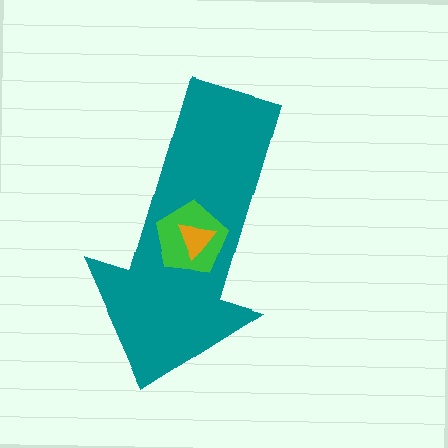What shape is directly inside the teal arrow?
The green pentagon.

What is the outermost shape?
The teal arrow.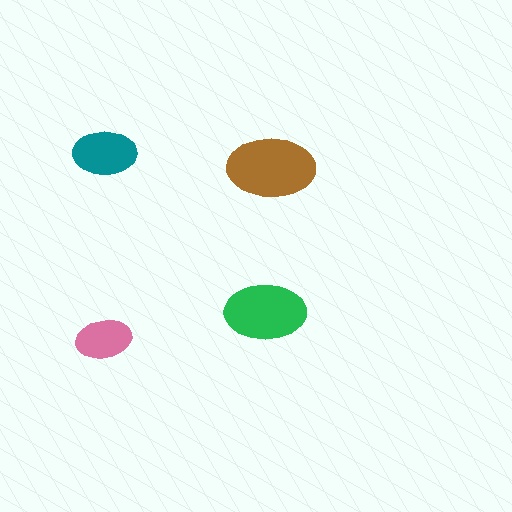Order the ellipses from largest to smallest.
the brown one, the green one, the teal one, the pink one.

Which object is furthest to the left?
The pink ellipse is leftmost.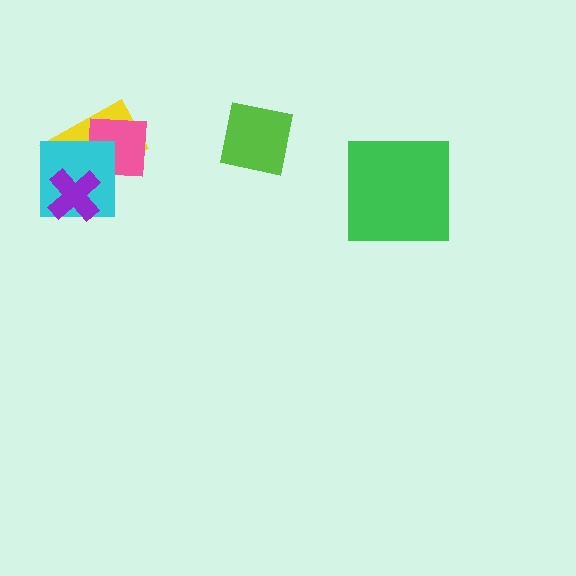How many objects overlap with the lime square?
0 objects overlap with the lime square.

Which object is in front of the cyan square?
The purple cross is in front of the cyan square.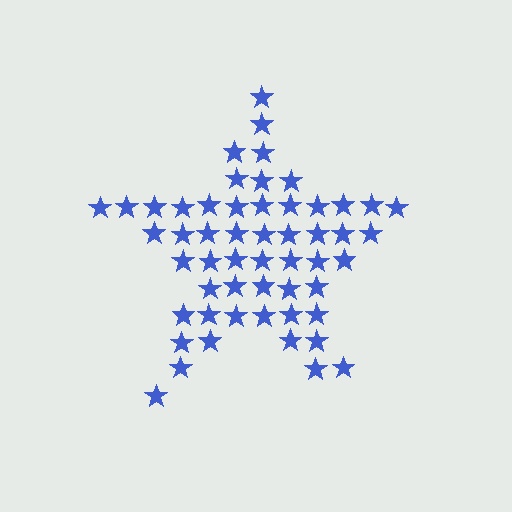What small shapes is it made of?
It is made of small stars.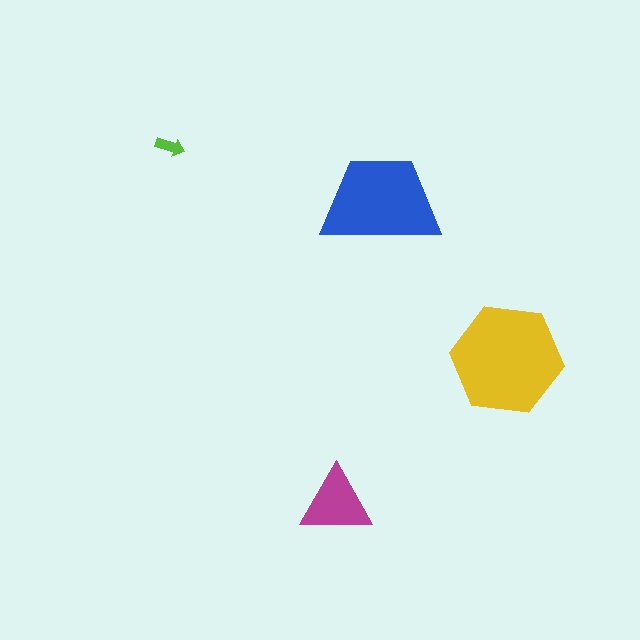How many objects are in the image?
There are 4 objects in the image.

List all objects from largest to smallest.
The yellow hexagon, the blue trapezoid, the magenta triangle, the lime arrow.